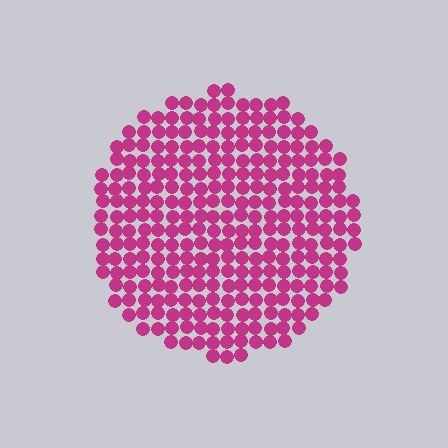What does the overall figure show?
The overall figure shows a circle.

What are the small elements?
The small elements are circles.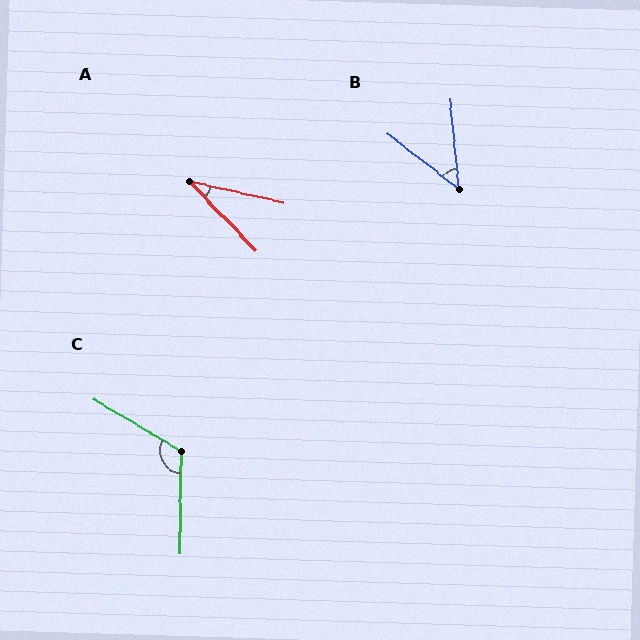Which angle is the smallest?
A, at approximately 34 degrees.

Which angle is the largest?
C, at approximately 120 degrees.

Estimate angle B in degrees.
Approximately 46 degrees.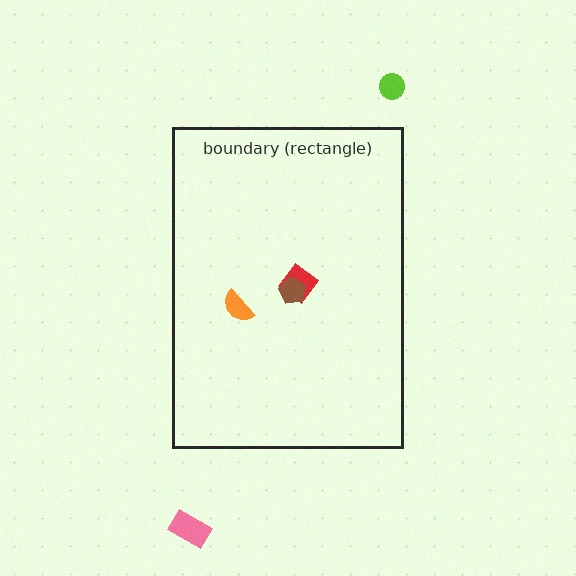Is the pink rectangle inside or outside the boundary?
Outside.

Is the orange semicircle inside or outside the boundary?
Inside.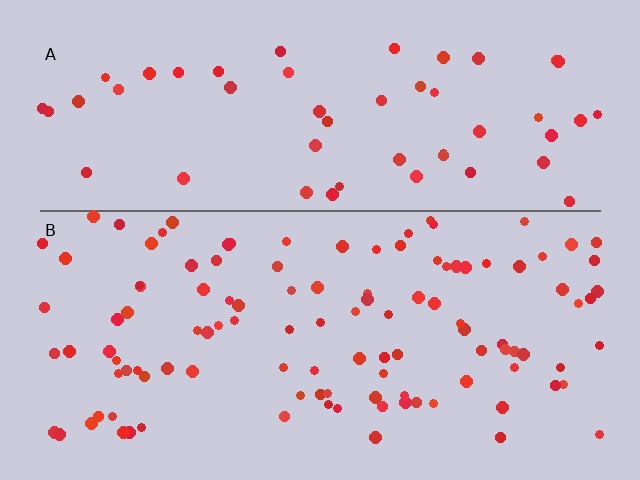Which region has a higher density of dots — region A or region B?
B (the bottom).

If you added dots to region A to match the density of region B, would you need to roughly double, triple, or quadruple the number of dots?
Approximately double.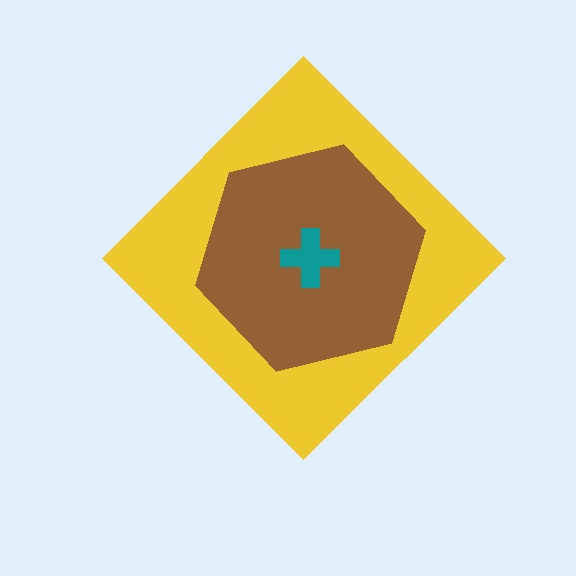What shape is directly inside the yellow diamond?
The brown hexagon.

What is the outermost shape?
The yellow diamond.